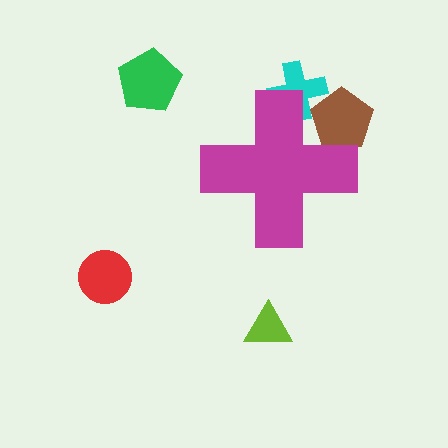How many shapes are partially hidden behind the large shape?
2 shapes are partially hidden.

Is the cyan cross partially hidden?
Yes, the cyan cross is partially hidden behind the magenta cross.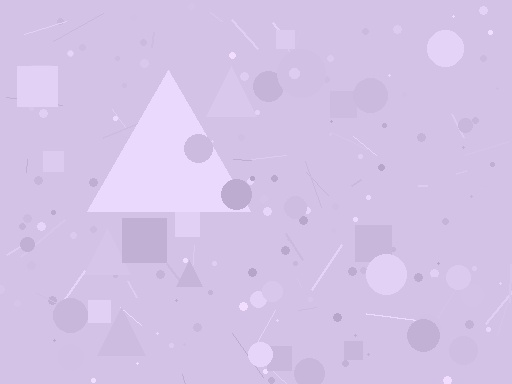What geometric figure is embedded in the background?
A triangle is embedded in the background.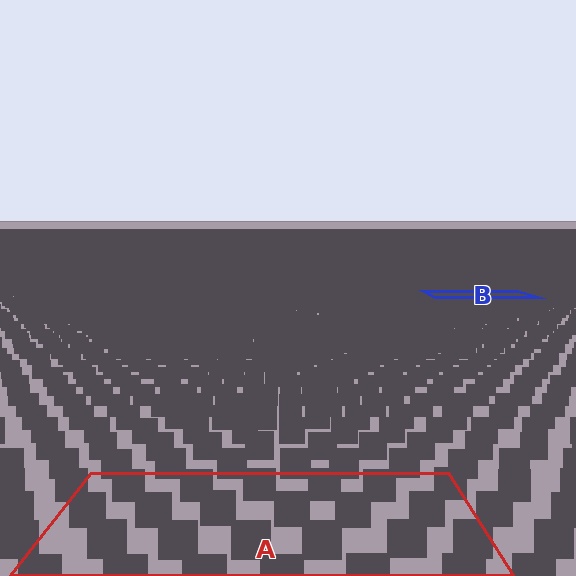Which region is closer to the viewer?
Region A is closer. The texture elements there are larger and more spread out.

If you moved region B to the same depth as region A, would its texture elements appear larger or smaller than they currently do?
They would appear larger. At a closer depth, the same texture elements are projected at a bigger on-screen size.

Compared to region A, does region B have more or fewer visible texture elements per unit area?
Region B has more texture elements per unit area — they are packed more densely because it is farther away.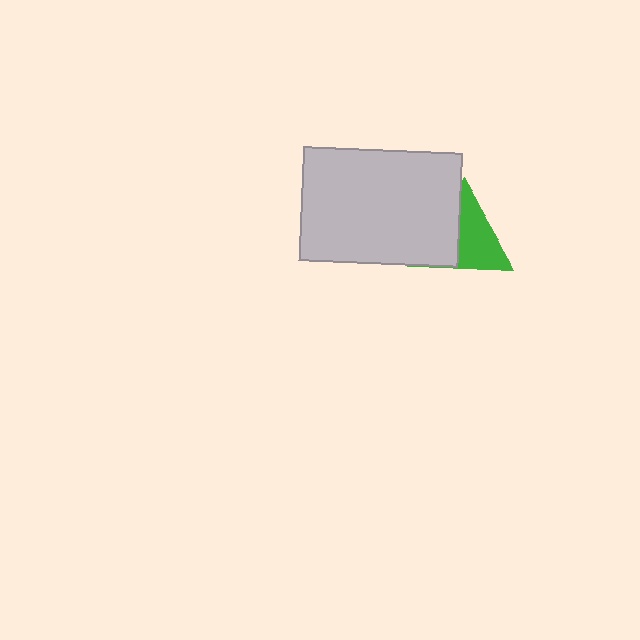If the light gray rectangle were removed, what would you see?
You would see the complete green triangle.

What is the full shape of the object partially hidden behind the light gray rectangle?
The partially hidden object is a green triangle.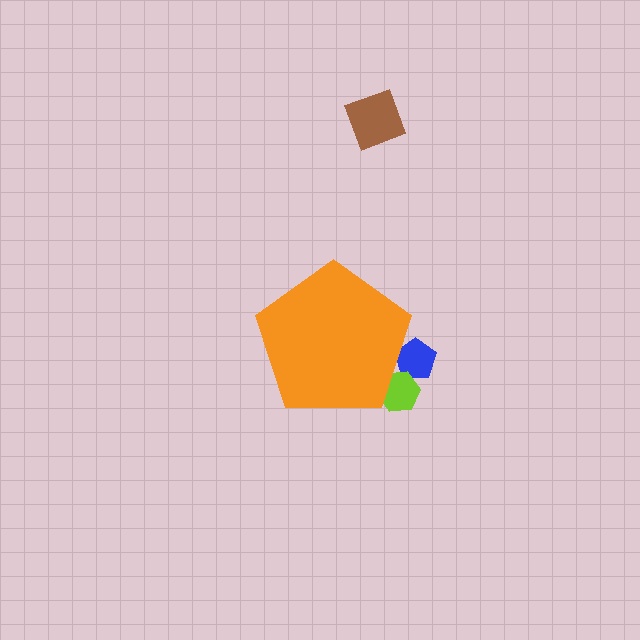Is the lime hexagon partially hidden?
Yes, the lime hexagon is partially hidden behind the orange pentagon.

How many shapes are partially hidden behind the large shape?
2 shapes are partially hidden.